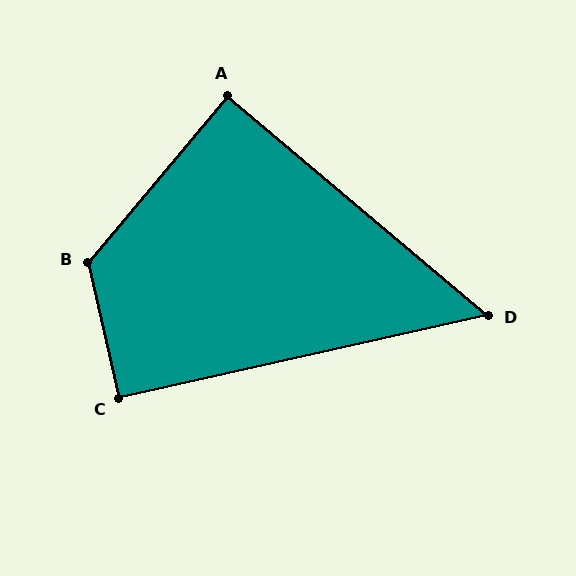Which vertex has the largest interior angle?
B, at approximately 127 degrees.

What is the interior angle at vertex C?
Approximately 90 degrees (approximately right).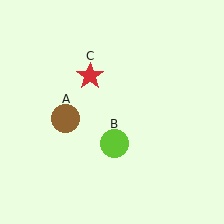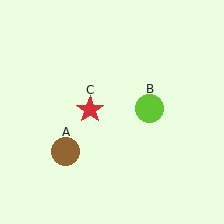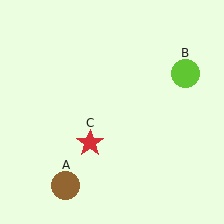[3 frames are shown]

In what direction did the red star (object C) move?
The red star (object C) moved down.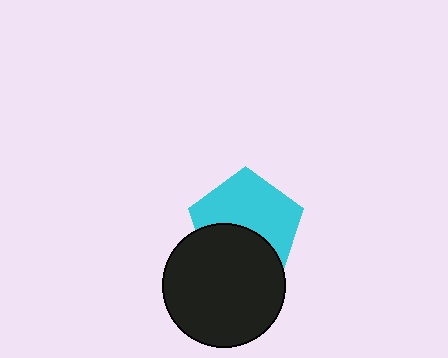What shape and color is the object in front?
The object in front is a black circle.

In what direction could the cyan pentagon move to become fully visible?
The cyan pentagon could move up. That would shift it out from behind the black circle entirely.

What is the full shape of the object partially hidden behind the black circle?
The partially hidden object is a cyan pentagon.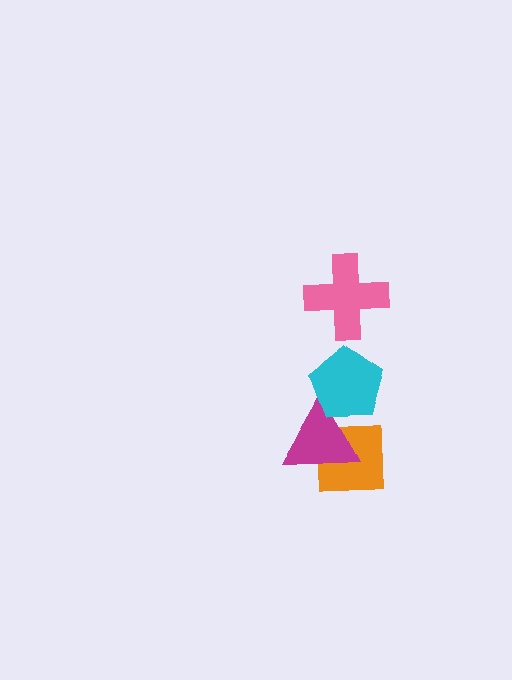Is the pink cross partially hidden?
No, no other shape covers it.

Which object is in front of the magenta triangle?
The cyan pentagon is in front of the magenta triangle.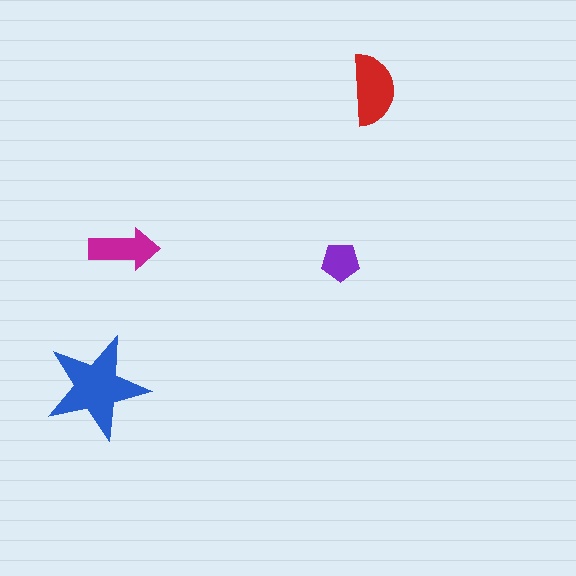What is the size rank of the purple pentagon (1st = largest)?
4th.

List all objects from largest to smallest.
The blue star, the red semicircle, the magenta arrow, the purple pentagon.